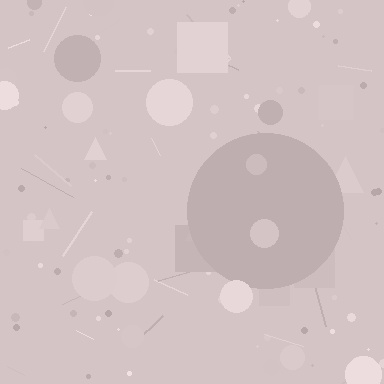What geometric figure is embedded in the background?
A circle is embedded in the background.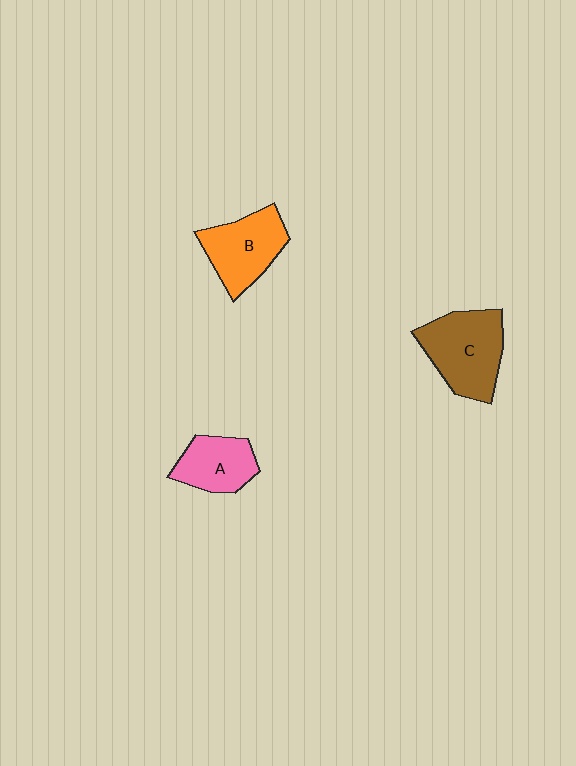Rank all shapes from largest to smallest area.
From largest to smallest: C (brown), B (orange), A (pink).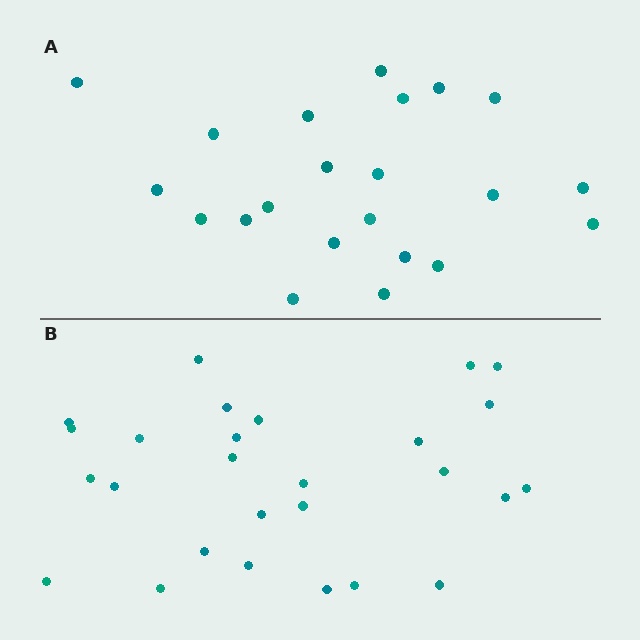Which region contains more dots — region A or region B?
Region B (the bottom region) has more dots.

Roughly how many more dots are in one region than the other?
Region B has about 5 more dots than region A.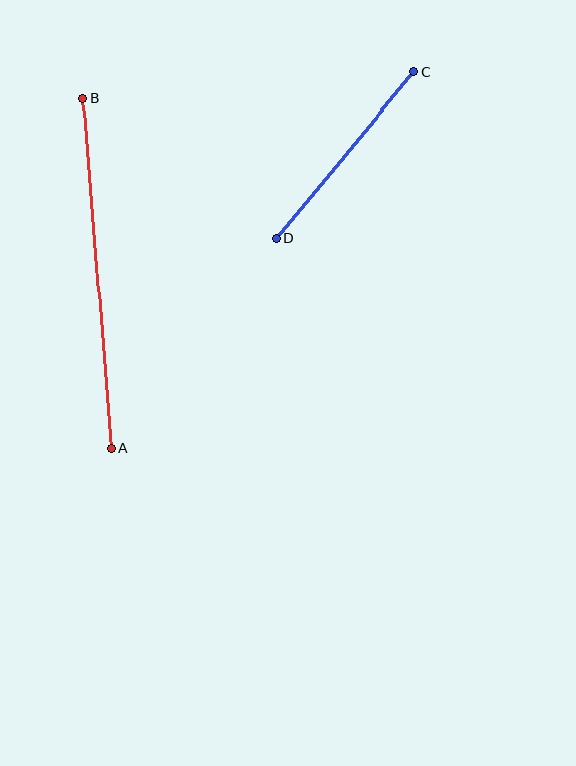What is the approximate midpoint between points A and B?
The midpoint is at approximately (97, 273) pixels.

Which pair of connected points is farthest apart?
Points A and B are farthest apart.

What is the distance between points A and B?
The distance is approximately 351 pixels.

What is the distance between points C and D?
The distance is approximately 216 pixels.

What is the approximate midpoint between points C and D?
The midpoint is at approximately (345, 155) pixels.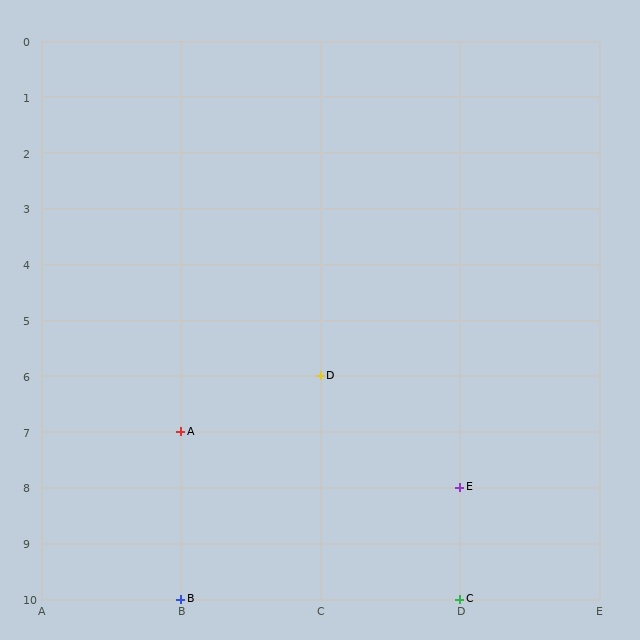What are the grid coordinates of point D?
Point D is at grid coordinates (C, 6).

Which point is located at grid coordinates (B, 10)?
Point B is at (B, 10).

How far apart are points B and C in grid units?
Points B and C are 2 columns apart.